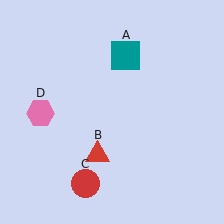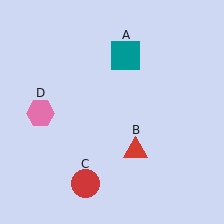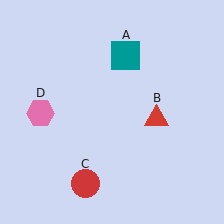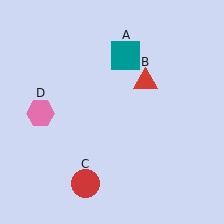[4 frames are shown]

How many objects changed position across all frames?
1 object changed position: red triangle (object B).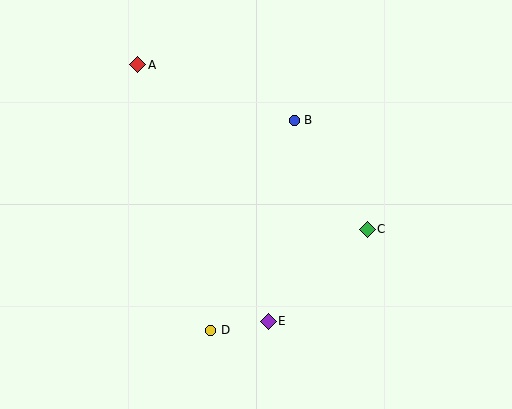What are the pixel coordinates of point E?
Point E is at (268, 321).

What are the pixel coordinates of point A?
Point A is at (138, 65).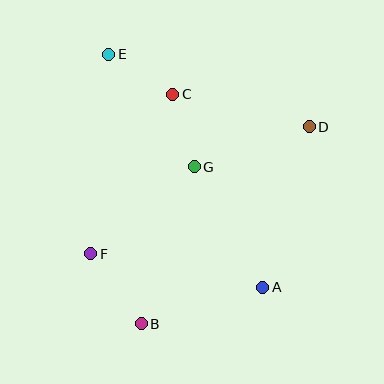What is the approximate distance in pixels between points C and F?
The distance between C and F is approximately 179 pixels.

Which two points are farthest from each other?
Points A and E are farthest from each other.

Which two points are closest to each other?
Points C and E are closest to each other.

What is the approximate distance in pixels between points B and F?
The distance between B and F is approximately 87 pixels.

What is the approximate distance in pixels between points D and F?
The distance between D and F is approximately 252 pixels.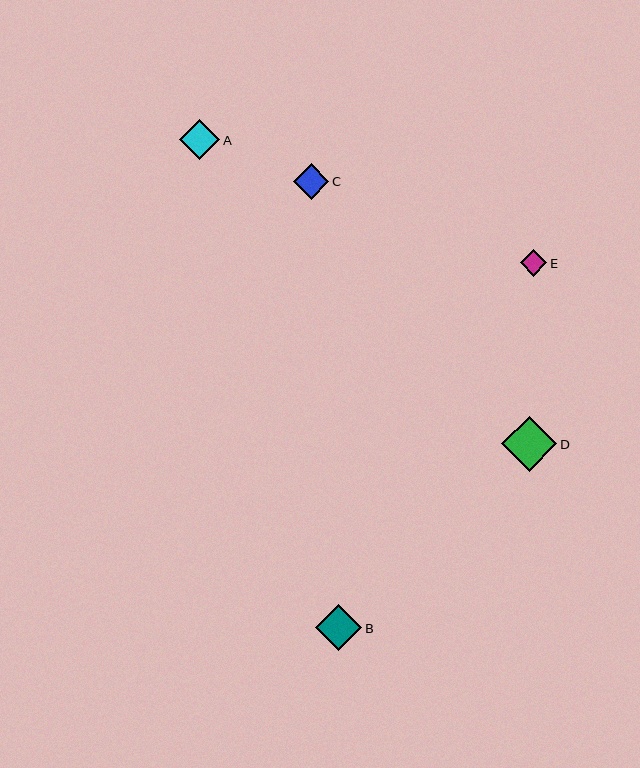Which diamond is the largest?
Diamond D is the largest with a size of approximately 55 pixels.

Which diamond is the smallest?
Diamond E is the smallest with a size of approximately 26 pixels.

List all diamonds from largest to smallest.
From largest to smallest: D, B, A, C, E.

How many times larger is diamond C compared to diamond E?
Diamond C is approximately 1.3 times the size of diamond E.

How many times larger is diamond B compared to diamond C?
Diamond B is approximately 1.3 times the size of diamond C.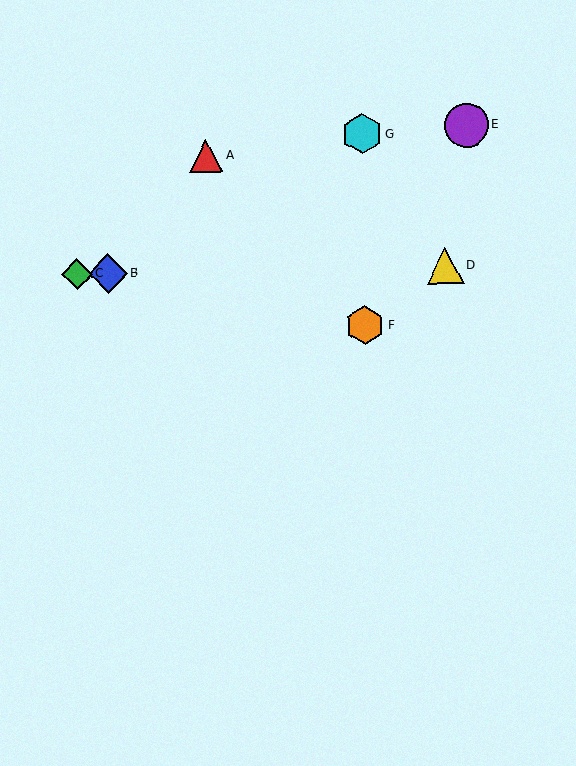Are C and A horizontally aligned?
No, C is at y≈274 and A is at y≈156.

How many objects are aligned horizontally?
3 objects (B, C, D) are aligned horizontally.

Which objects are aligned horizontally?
Objects B, C, D are aligned horizontally.